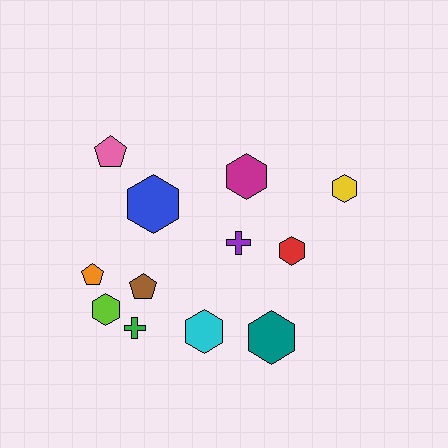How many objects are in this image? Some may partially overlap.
There are 12 objects.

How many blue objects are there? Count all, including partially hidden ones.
There is 1 blue object.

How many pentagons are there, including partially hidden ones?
There are 3 pentagons.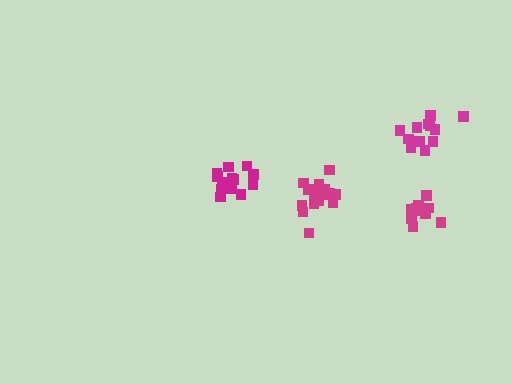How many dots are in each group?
Group 1: 12 dots, Group 2: 13 dots, Group 3: 14 dots, Group 4: 18 dots (57 total).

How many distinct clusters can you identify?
There are 4 distinct clusters.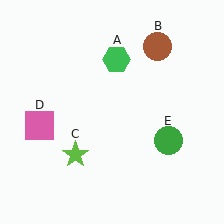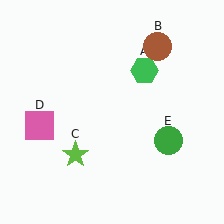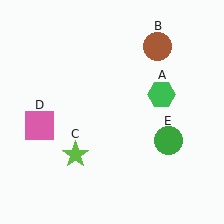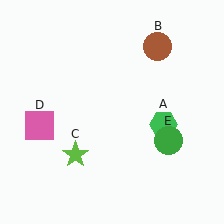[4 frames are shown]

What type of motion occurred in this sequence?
The green hexagon (object A) rotated clockwise around the center of the scene.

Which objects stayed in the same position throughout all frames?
Brown circle (object B) and lime star (object C) and pink square (object D) and green circle (object E) remained stationary.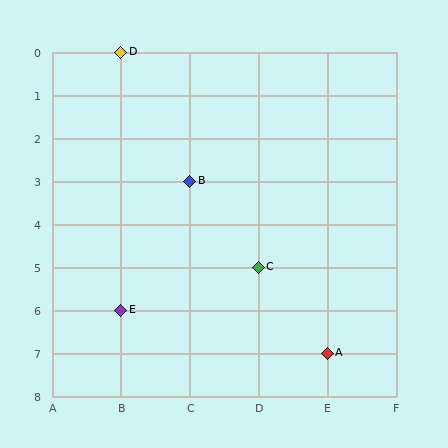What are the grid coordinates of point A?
Point A is at grid coordinates (E, 7).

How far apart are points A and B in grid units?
Points A and B are 2 columns and 4 rows apart (about 4.5 grid units diagonally).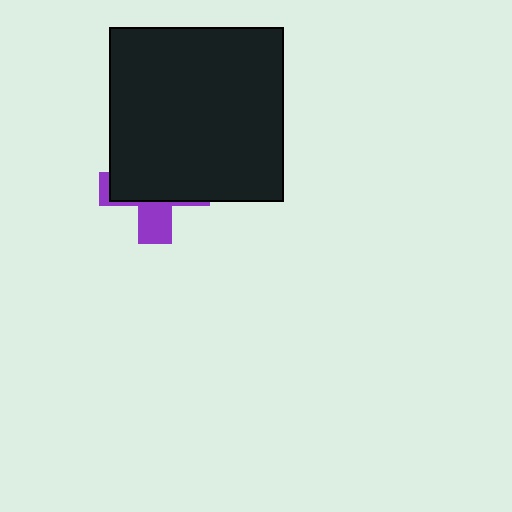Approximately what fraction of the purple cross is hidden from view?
Roughly 68% of the purple cross is hidden behind the black square.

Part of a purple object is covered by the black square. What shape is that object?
It is a cross.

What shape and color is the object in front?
The object in front is a black square.